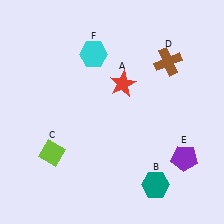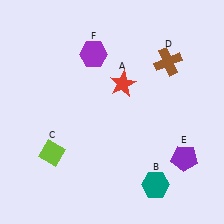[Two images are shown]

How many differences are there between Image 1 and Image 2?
There is 1 difference between the two images.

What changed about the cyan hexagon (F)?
In Image 1, F is cyan. In Image 2, it changed to purple.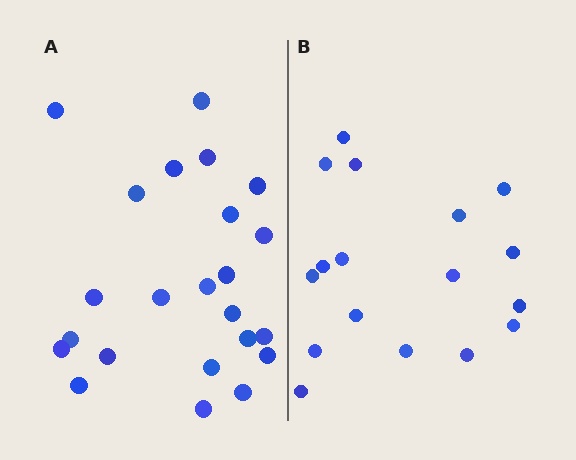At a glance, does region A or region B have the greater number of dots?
Region A (the left region) has more dots.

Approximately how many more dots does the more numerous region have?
Region A has about 6 more dots than region B.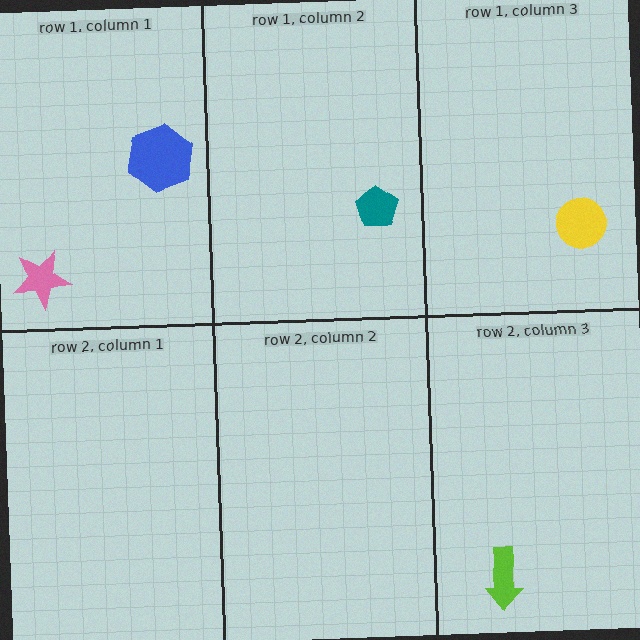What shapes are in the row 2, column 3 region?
The lime arrow.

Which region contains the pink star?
The row 1, column 1 region.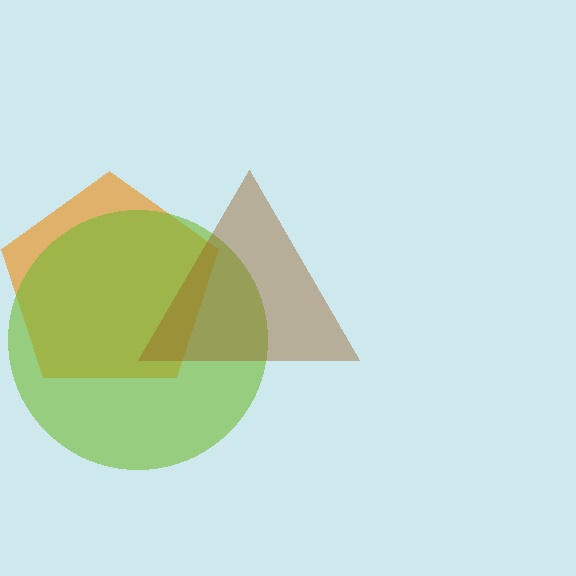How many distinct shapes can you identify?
There are 3 distinct shapes: an orange pentagon, a lime circle, a brown triangle.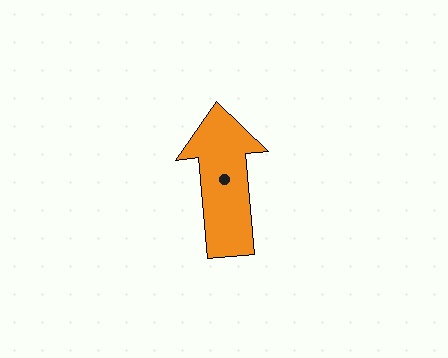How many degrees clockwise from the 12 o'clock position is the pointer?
Approximately 355 degrees.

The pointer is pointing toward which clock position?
Roughly 12 o'clock.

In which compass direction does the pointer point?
North.